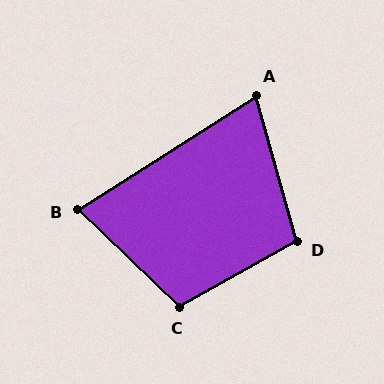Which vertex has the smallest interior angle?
A, at approximately 73 degrees.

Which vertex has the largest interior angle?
C, at approximately 107 degrees.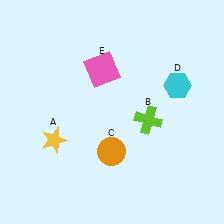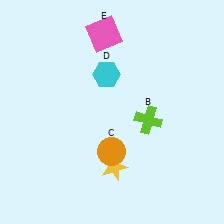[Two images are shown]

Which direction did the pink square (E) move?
The pink square (E) moved up.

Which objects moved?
The objects that moved are: the yellow star (A), the cyan hexagon (D), the pink square (E).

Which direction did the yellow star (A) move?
The yellow star (A) moved right.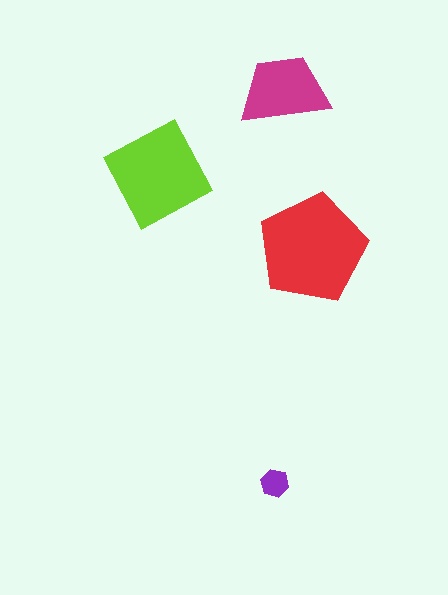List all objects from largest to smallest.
The red pentagon, the lime diamond, the magenta trapezoid, the purple hexagon.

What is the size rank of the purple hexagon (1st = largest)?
4th.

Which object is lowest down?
The purple hexagon is bottommost.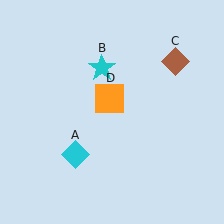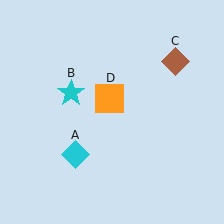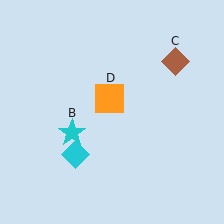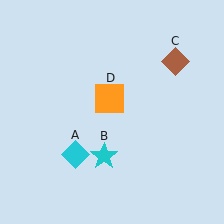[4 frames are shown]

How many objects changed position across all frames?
1 object changed position: cyan star (object B).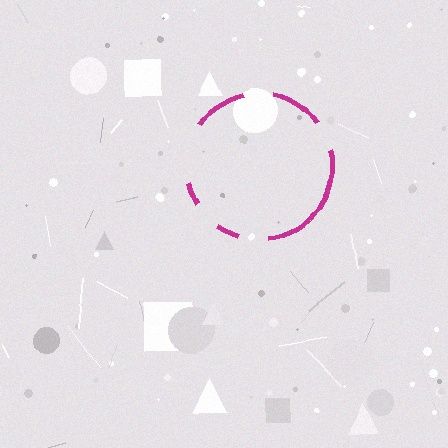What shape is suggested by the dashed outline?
The dashed outline suggests a circle.